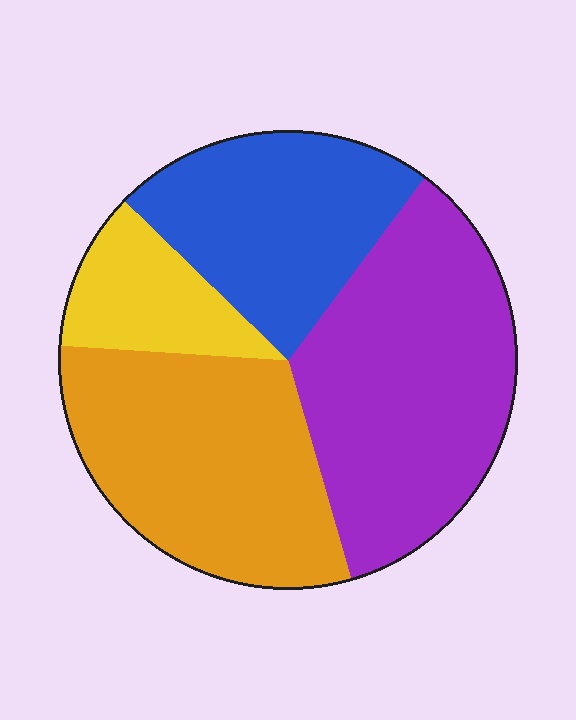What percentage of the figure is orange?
Orange takes up about one third (1/3) of the figure.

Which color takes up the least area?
Yellow, at roughly 10%.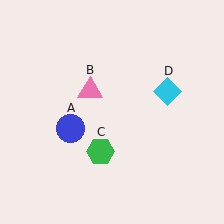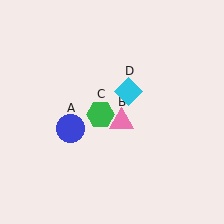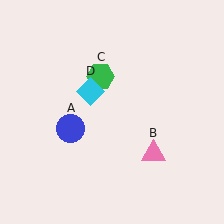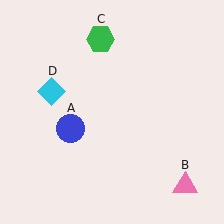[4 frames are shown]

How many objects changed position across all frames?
3 objects changed position: pink triangle (object B), green hexagon (object C), cyan diamond (object D).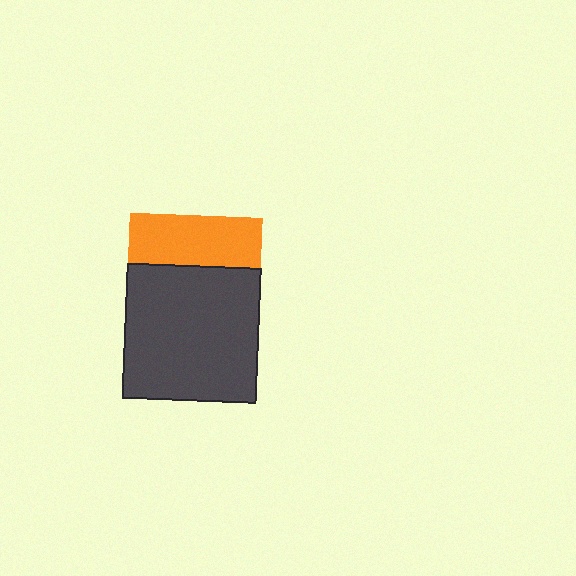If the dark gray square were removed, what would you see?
You would see the complete orange square.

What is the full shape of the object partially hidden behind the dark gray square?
The partially hidden object is an orange square.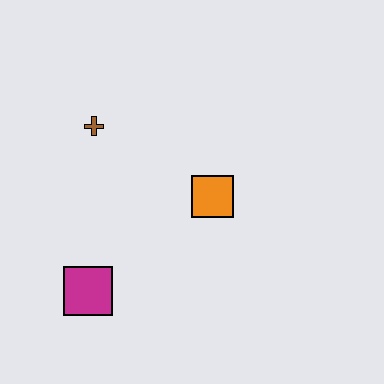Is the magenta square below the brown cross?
Yes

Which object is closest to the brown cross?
The orange square is closest to the brown cross.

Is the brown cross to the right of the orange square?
No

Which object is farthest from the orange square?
The magenta square is farthest from the orange square.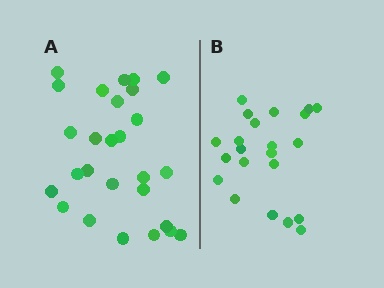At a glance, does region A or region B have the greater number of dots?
Region A (the left region) has more dots.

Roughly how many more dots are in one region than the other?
Region A has about 5 more dots than region B.